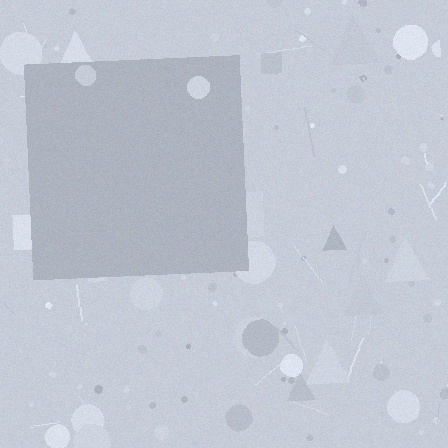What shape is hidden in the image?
A square is hidden in the image.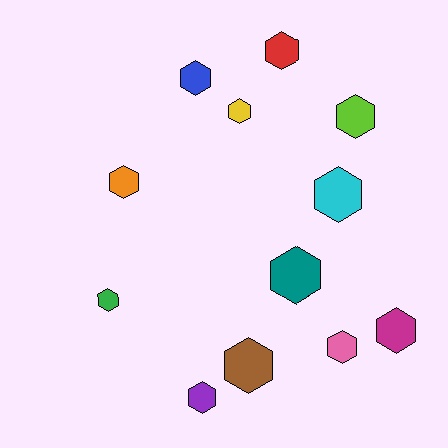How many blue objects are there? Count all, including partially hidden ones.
There is 1 blue object.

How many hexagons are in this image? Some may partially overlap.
There are 12 hexagons.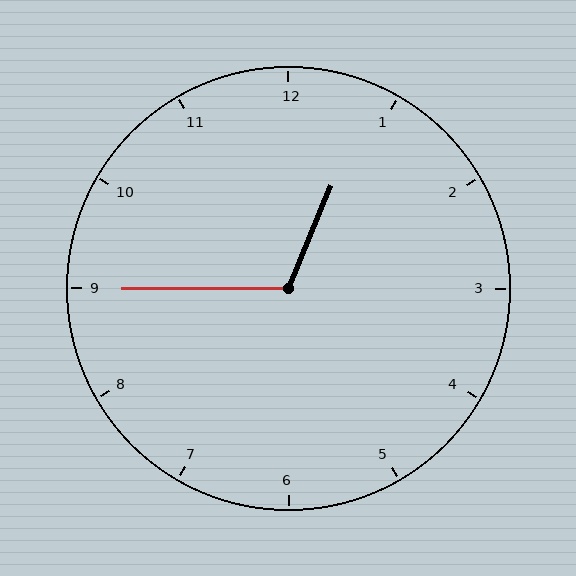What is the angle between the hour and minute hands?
Approximately 112 degrees.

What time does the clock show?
12:45.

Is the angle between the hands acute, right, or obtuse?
It is obtuse.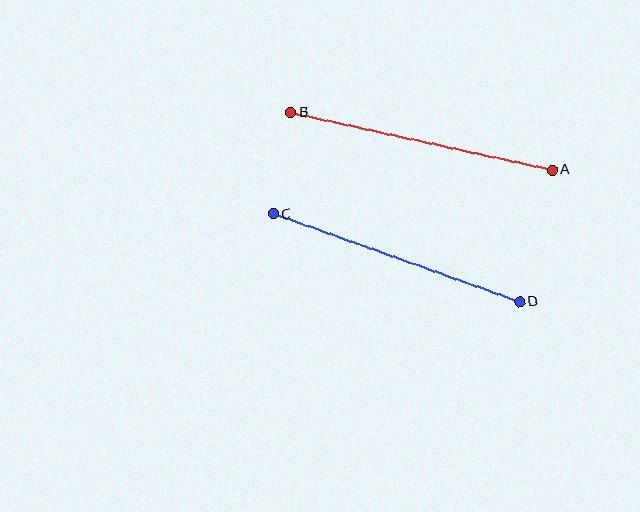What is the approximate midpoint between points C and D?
The midpoint is at approximately (396, 258) pixels.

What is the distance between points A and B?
The distance is approximately 268 pixels.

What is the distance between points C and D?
The distance is approximately 261 pixels.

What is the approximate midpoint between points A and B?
The midpoint is at approximately (422, 141) pixels.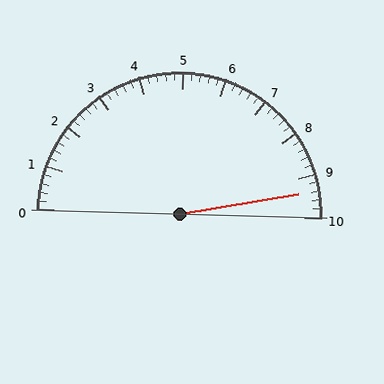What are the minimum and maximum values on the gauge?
The gauge ranges from 0 to 10.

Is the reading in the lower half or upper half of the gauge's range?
The reading is in the upper half of the range (0 to 10).